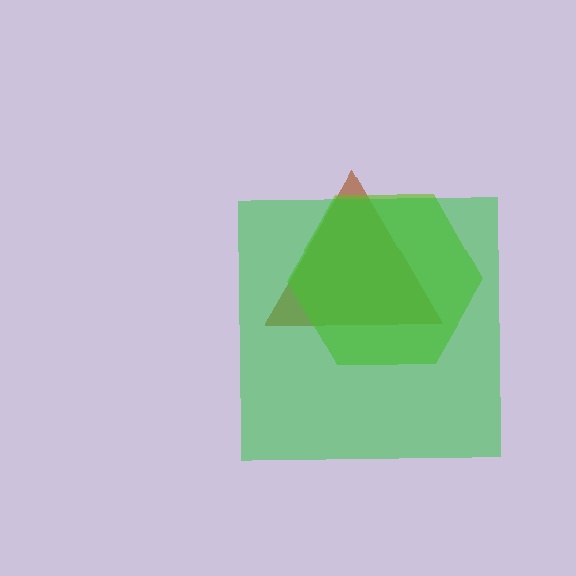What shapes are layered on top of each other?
The layered shapes are: a brown triangle, a lime hexagon, a green square.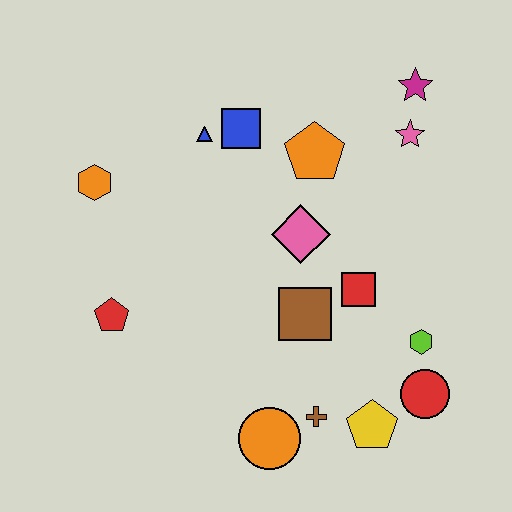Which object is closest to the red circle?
The lime hexagon is closest to the red circle.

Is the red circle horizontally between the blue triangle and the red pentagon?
No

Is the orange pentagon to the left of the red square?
Yes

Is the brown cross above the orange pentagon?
No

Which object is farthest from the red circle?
The orange hexagon is farthest from the red circle.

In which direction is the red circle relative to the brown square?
The red circle is to the right of the brown square.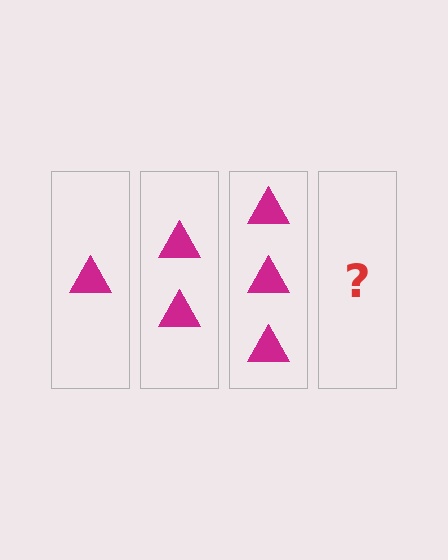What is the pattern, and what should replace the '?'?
The pattern is that each step adds one more triangle. The '?' should be 4 triangles.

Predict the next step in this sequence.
The next step is 4 triangles.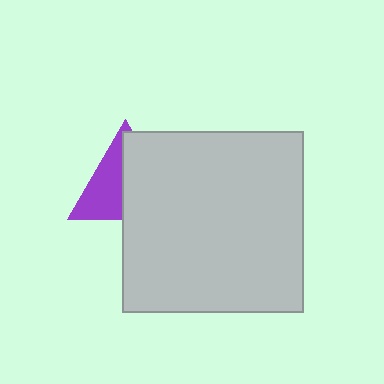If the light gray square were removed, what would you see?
You would see the complete purple triangle.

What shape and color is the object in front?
The object in front is a light gray square.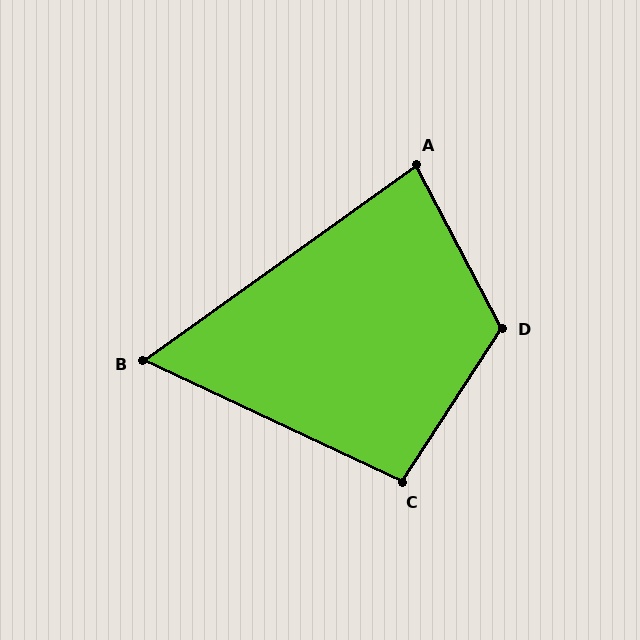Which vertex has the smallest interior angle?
B, at approximately 61 degrees.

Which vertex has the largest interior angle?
D, at approximately 119 degrees.